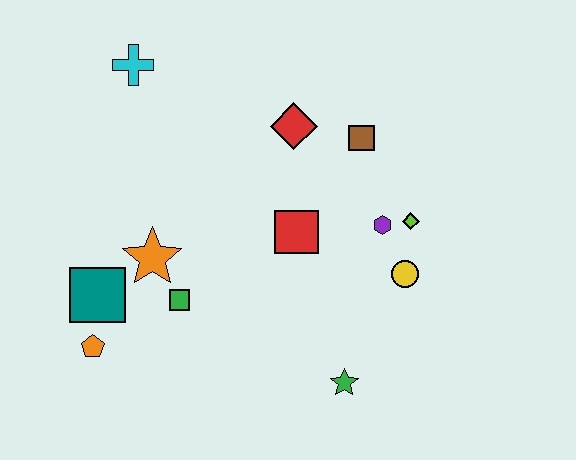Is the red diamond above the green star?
Yes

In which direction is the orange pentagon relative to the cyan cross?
The orange pentagon is below the cyan cross.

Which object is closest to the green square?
The orange star is closest to the green square.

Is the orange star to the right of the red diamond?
No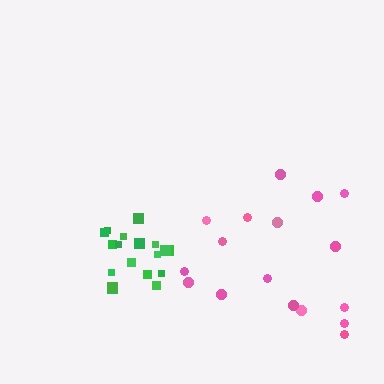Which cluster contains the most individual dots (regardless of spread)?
Green (18).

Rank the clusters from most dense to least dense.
green, pink.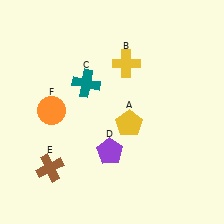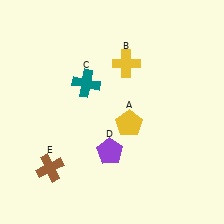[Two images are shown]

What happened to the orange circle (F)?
The orange circle (F) was removed in Image 2. It was in the top-left area of Image 1.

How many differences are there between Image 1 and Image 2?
There is 1 difference between the two images.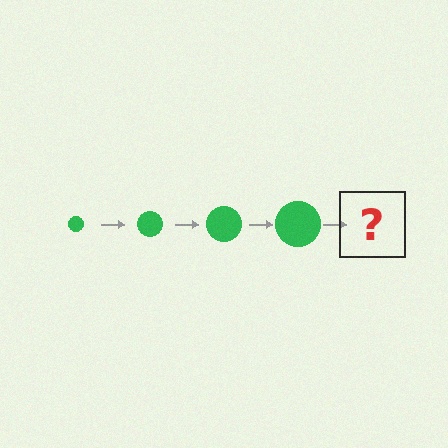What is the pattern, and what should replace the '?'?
The pattern is that the circle gets progressively larger each step. The '?' should be a green circle, larger than the previous one.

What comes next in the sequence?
The next element should be a green circle, larger than the previous one.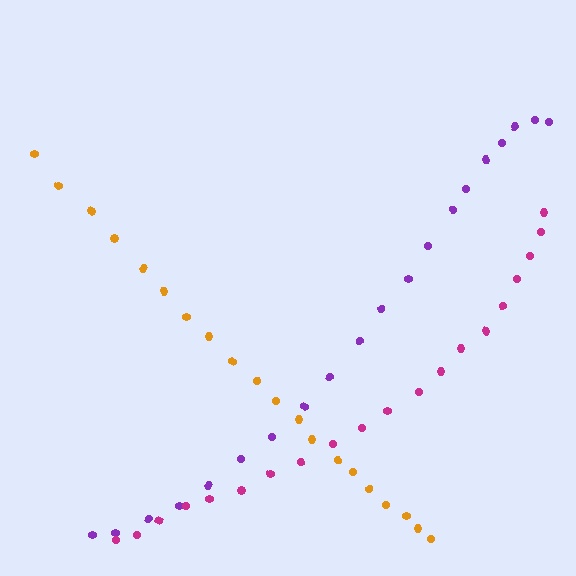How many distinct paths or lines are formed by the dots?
There are 3 distinct paths.